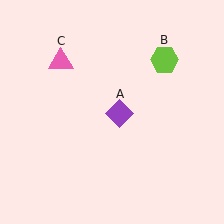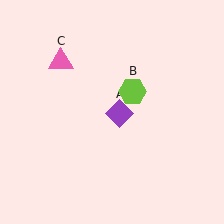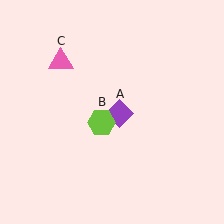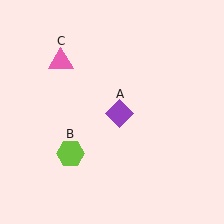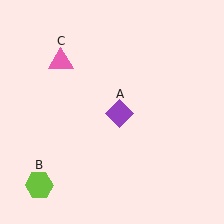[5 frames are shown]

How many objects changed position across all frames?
1 object changed position: lime hexagon (object B).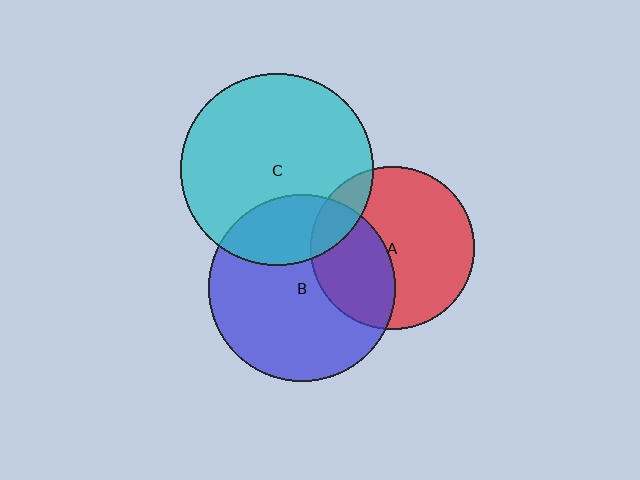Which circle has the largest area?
Circle C (cyan).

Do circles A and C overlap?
Yes.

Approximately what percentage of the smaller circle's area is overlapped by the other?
Approximately 15%.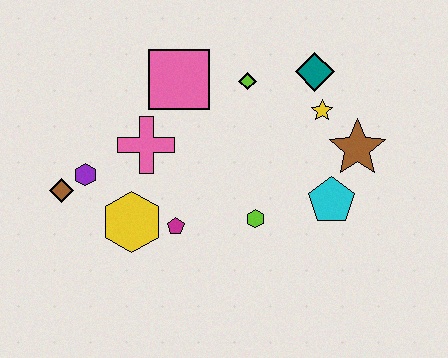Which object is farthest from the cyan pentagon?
The brown diamond is farthest from the cyan pentagon.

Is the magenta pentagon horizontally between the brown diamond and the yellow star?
Yes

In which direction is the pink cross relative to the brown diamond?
The pink cross is to the right of the brown diamond.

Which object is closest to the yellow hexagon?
The magenta pentagon is closest to the yellow hexagon.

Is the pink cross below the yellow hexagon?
No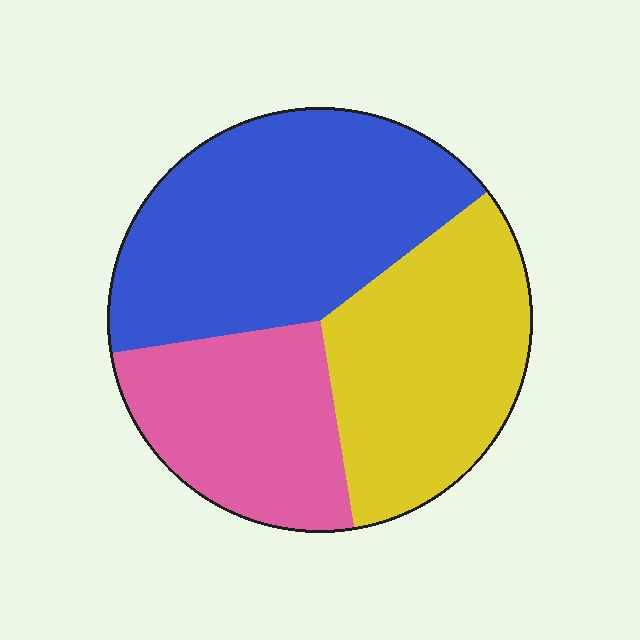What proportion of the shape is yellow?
Yellow takes up about one third (1/3) of the shape.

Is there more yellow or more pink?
Yellow.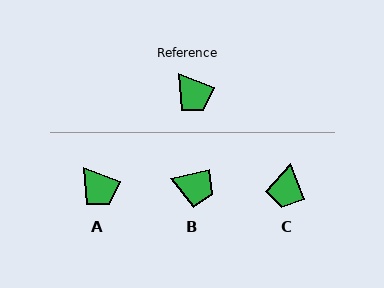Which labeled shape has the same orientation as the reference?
A.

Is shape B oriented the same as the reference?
No, it is off by about 33 degrees.